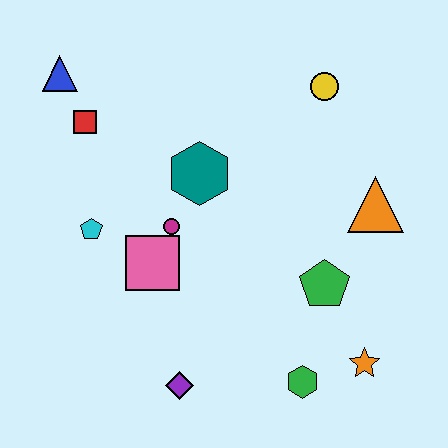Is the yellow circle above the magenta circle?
Yes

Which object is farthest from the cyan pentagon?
The orange star is farthest from the cyan pentagon.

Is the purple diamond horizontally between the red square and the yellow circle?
Yes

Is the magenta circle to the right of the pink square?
Yes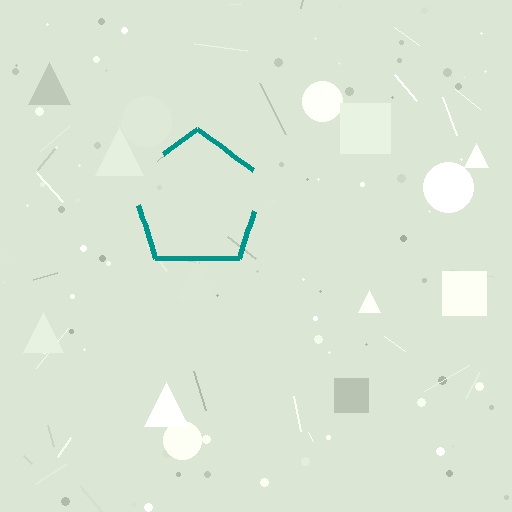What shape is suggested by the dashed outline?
The dashed outline suggests a pentagon.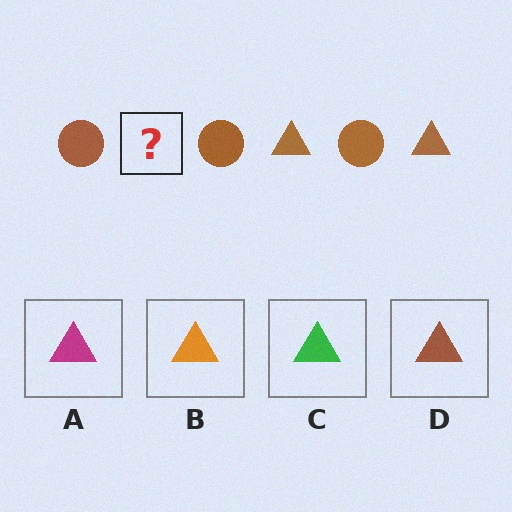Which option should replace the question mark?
Option D.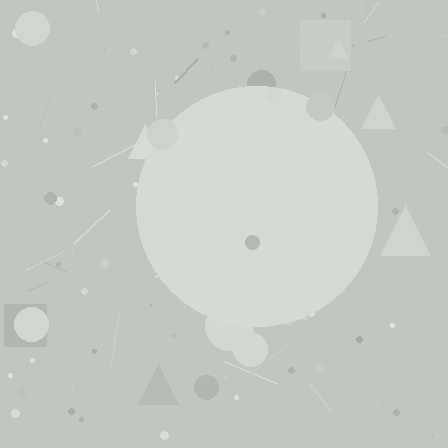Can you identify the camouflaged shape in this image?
The camouflaged shape is a circle.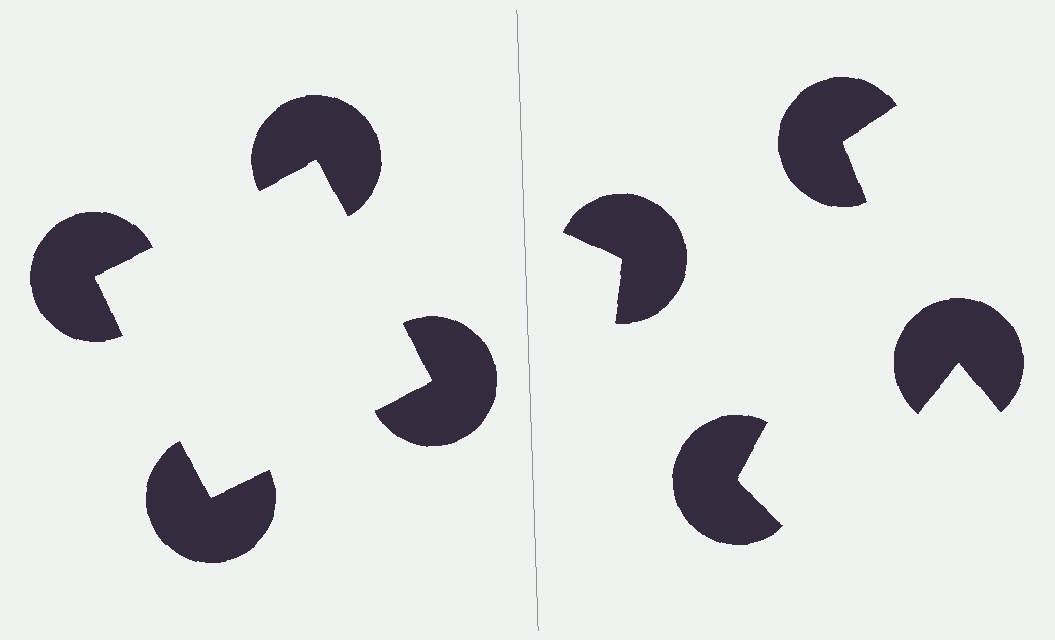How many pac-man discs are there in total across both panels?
8 — 4 on each side.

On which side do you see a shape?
An illusory square appears on the left side. On the right side the wedge cuts are rotated, so no coherent shape forms.